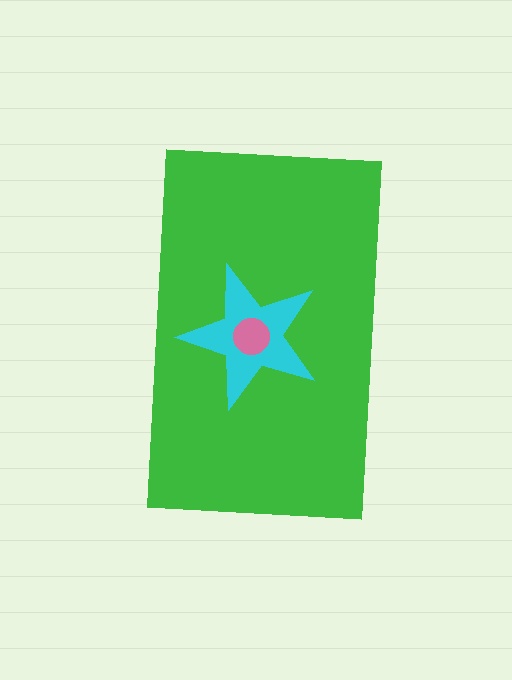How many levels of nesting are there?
3.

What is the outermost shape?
The green rectangle.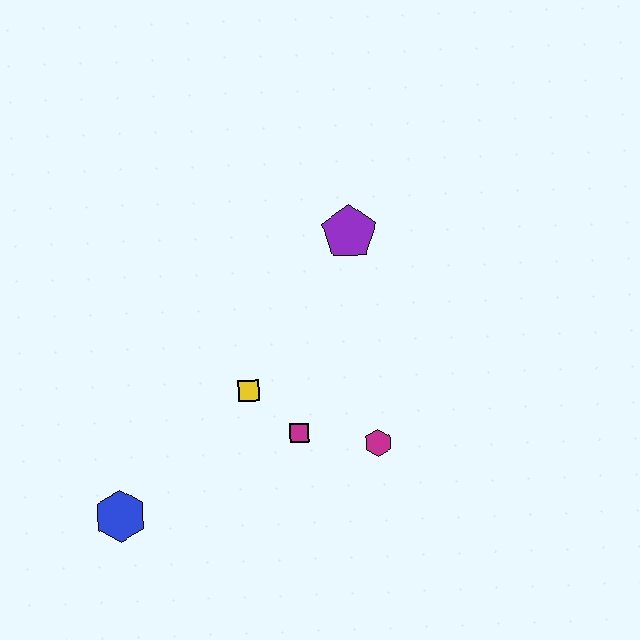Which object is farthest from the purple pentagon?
The blue hexagon is farthest from the purple pentagon.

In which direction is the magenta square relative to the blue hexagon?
The magenta square is to the right of the blue hexagon.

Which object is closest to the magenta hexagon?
The magenta square is closest to the magenta hexagon.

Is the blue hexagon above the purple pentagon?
No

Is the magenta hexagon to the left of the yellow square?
No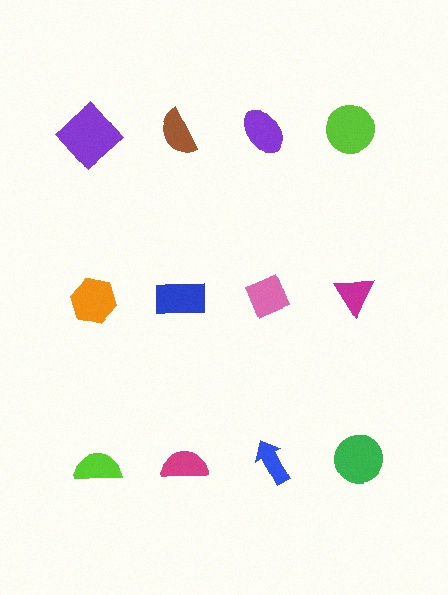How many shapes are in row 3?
4 shapes.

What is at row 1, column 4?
A lime circle.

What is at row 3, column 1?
A lime semicircle.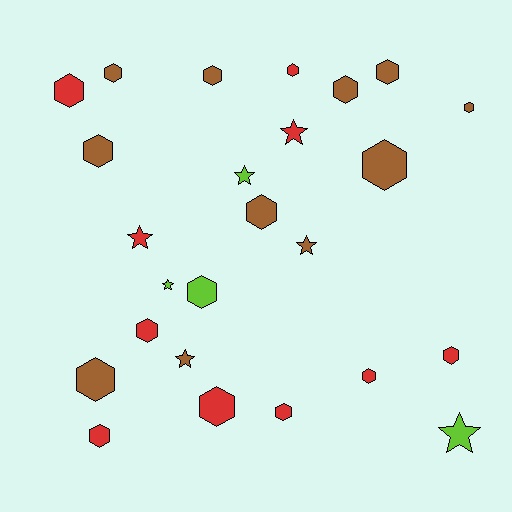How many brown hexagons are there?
There are 9 brown hexagons.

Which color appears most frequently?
Brown, with 11 objects.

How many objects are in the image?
There are 25 objects.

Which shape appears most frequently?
Hexagon, with 18 objects.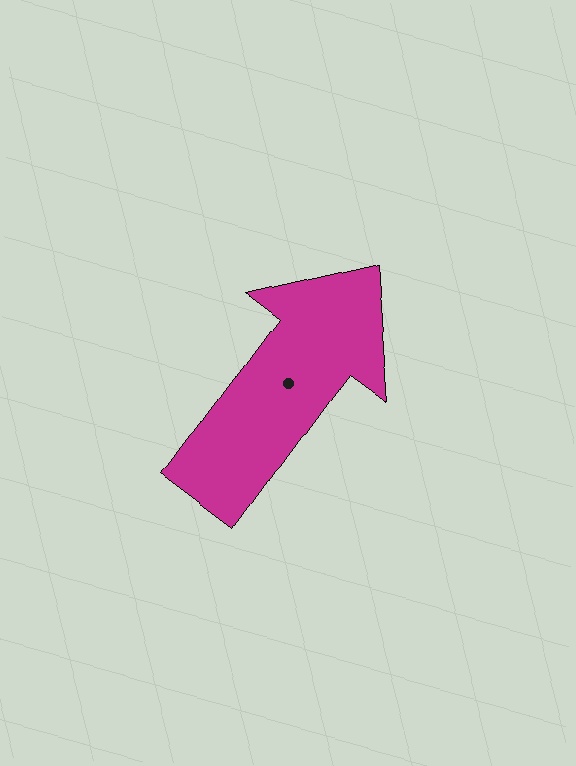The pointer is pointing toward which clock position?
Roughly 1 o'clock.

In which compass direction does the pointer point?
Northeast.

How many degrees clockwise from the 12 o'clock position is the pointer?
Approximately 36 degrees.